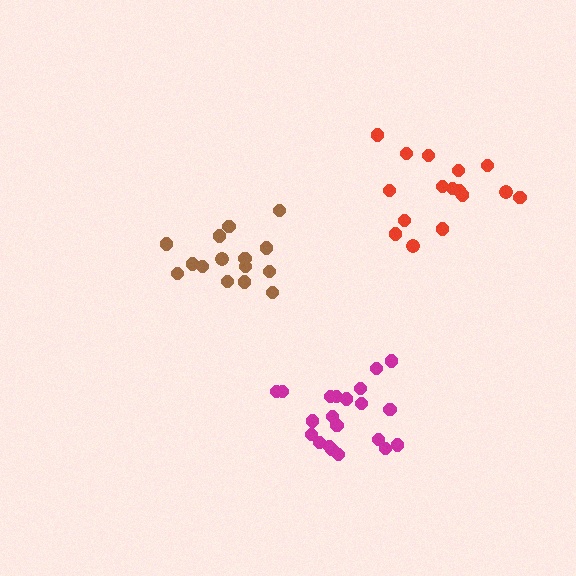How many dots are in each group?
Group 1: 16 dots, Group 2: 21 dots, Group 3: 15 dots (52 total).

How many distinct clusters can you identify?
There are 3 distinct clusters.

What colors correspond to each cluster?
The clusters are colored: red, magenta, brown.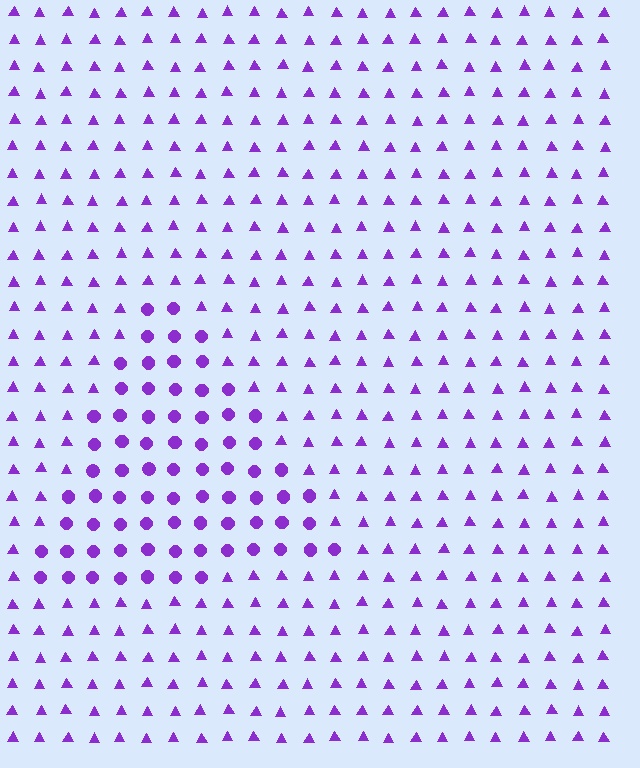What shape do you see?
I see a triangle.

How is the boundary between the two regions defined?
The boundary is defined by a change in element shape: circles inside vs. triangles outside. All elements share the same color and spacing.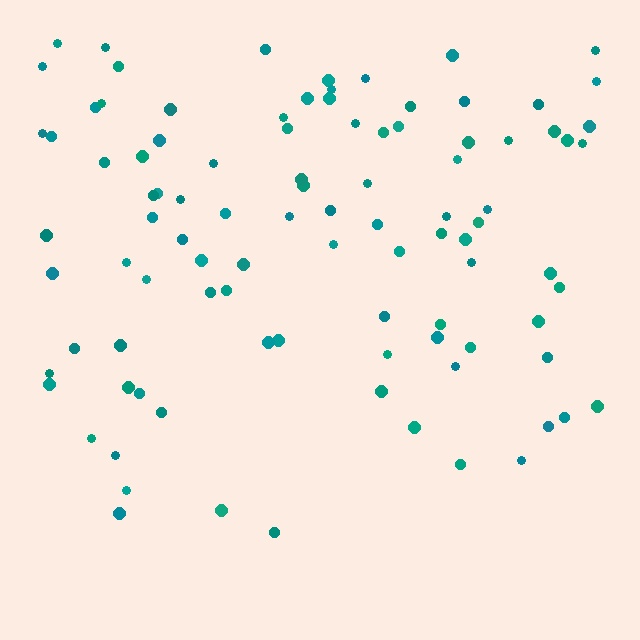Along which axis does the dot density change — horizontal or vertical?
Vertical.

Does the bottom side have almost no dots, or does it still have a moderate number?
Still a moderate number, just noticeably fewer than the top.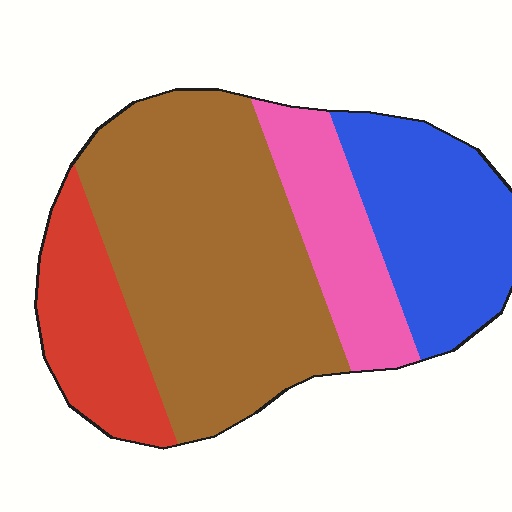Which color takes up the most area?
Brown, at roughly 45%.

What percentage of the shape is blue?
Blue takes up between a sixth and a third of the shape.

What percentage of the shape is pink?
Pink takes up about one sixth (1/6) of the shape.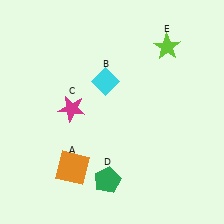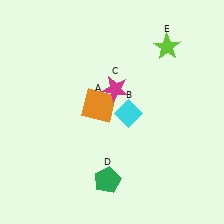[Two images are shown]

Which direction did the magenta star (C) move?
The magenta star (C) moved right.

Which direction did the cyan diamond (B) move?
The cyan diamond (B) moved down.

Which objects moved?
The objects that moved are: the orange square (A), the cyan diamond (B), the magenta star (C).